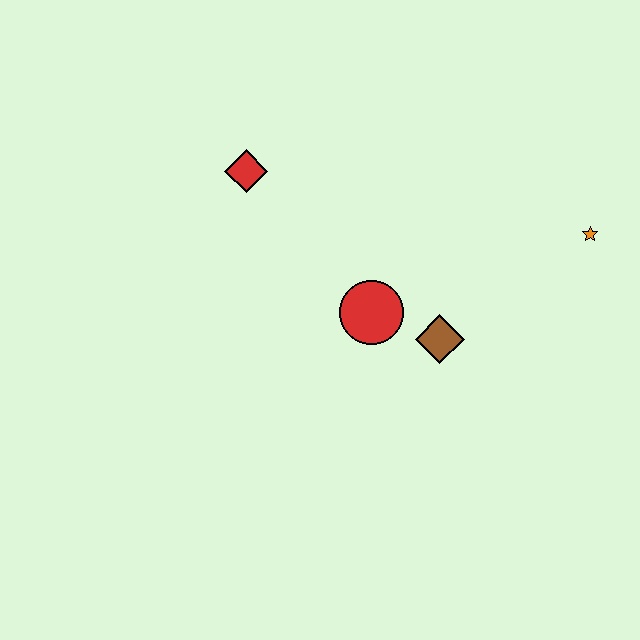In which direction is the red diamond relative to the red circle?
The red diamond is above the red circle.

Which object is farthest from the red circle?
The orange star is farthest from the red circle.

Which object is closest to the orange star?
The brown diamond is closest to the orange star.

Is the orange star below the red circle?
No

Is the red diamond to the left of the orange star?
Yes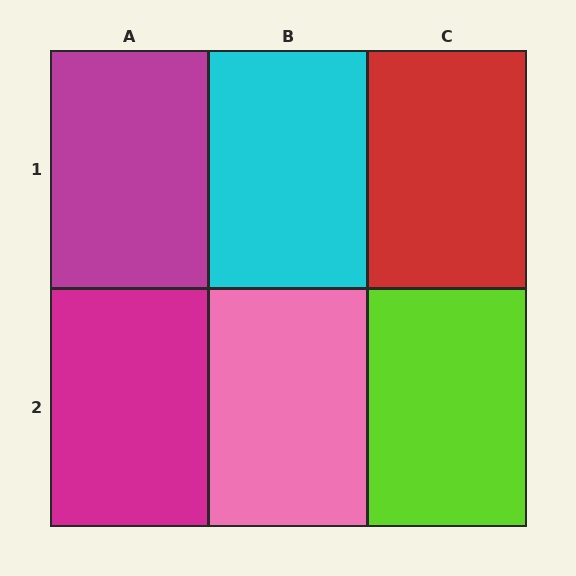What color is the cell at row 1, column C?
Red.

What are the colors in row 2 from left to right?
Magenta, pink, lime.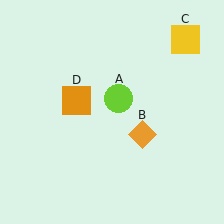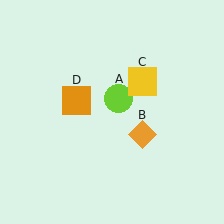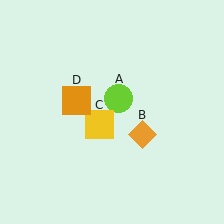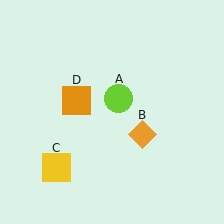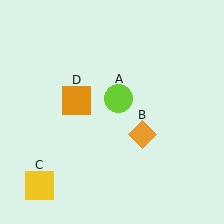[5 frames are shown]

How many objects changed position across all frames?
1 object changed position: yellow square (object C).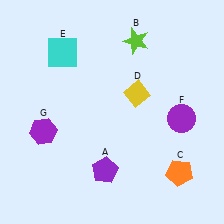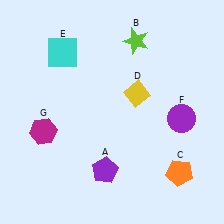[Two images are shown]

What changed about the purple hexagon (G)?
In Image 1, G is purple. In Image 2, it changed to magenta.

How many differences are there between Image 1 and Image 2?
There is 1 difference between the two images.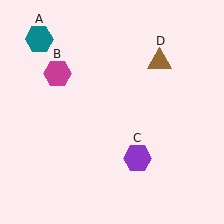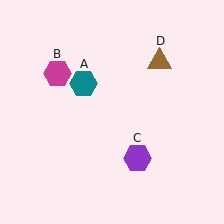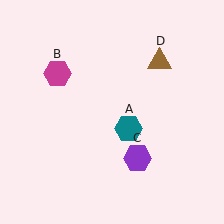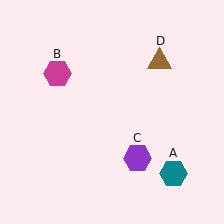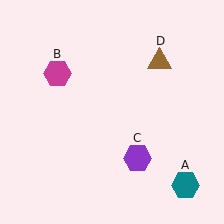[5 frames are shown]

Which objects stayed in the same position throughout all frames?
Magenta hexagon (object B) and purple hexagon (object C) and brown triangle (object D) remained stationary.